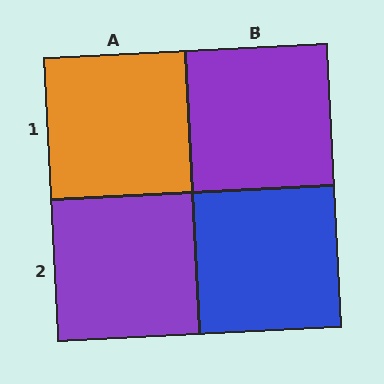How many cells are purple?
2 cells are purple.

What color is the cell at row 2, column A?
Purple.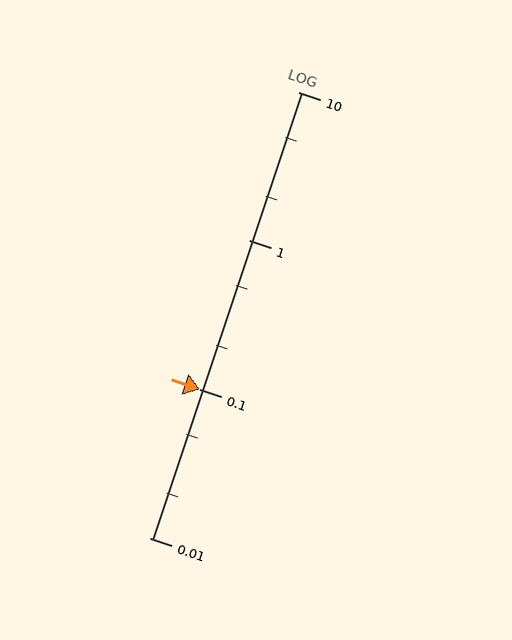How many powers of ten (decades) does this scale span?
The scale spans 3 decades, from 0.01 to 10.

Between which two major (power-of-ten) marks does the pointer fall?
The pointer is between 0.1 and 1.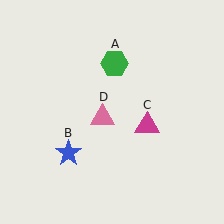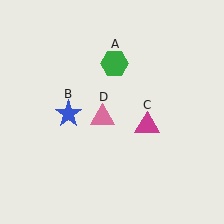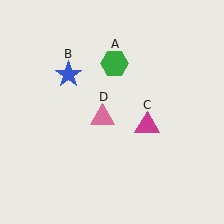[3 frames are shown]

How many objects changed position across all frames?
1 object changed position: blue star (object B).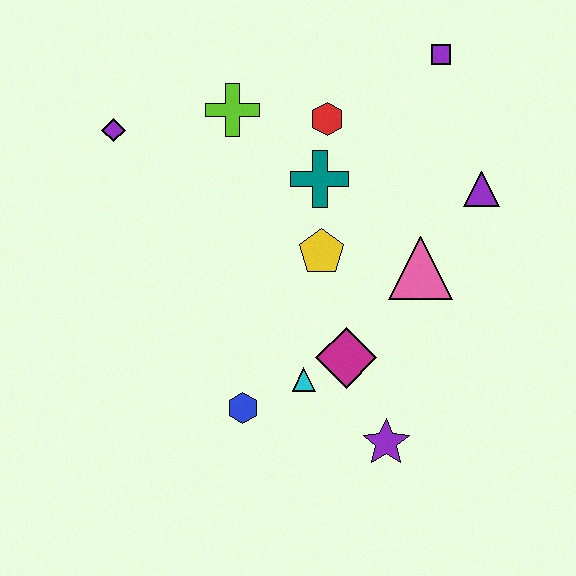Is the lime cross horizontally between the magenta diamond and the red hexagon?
No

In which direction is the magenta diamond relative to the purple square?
The magenta diamond is below the purple square.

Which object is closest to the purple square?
The red hexagon is closest to the purple square.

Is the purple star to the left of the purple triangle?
Yes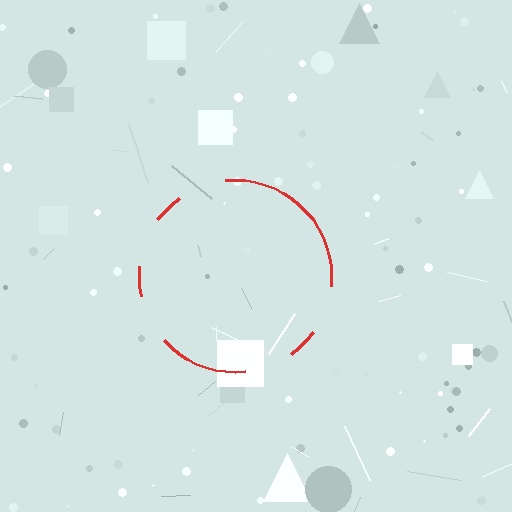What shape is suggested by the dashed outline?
The dashed outline suggests a circle.